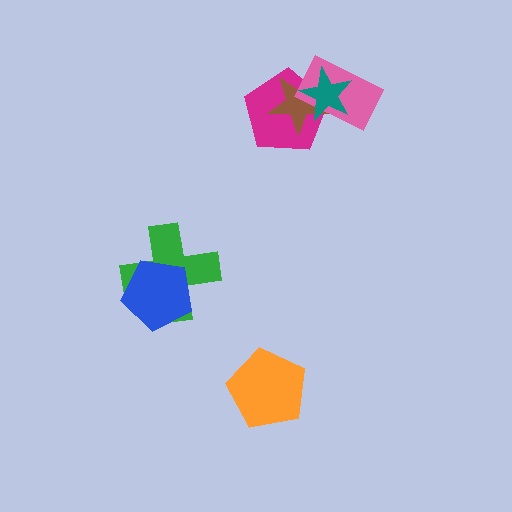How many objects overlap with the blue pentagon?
1 object overlaps with the blue pentagon.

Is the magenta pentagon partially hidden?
Yes, it is partially covered by another shape.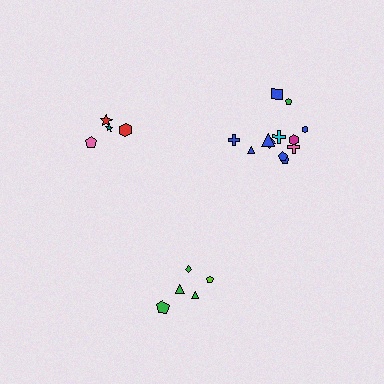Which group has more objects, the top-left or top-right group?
The top-right group.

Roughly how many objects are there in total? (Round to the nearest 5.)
Roughly 20 objects in total.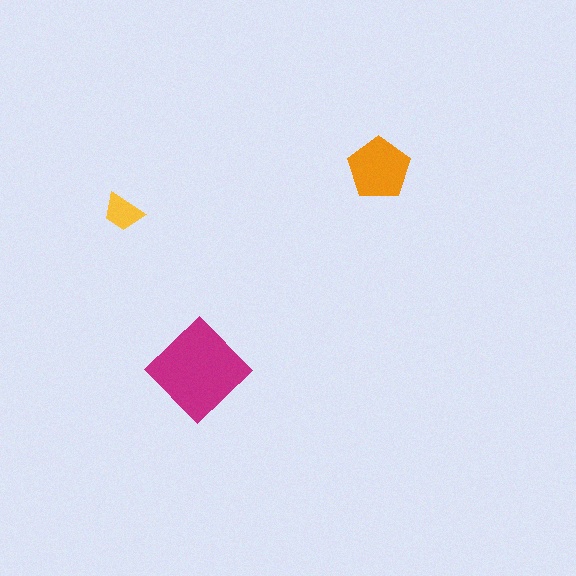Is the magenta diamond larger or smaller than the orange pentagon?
Larger.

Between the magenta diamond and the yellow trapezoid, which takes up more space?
The magenta diamond.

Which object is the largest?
The magenta diamond.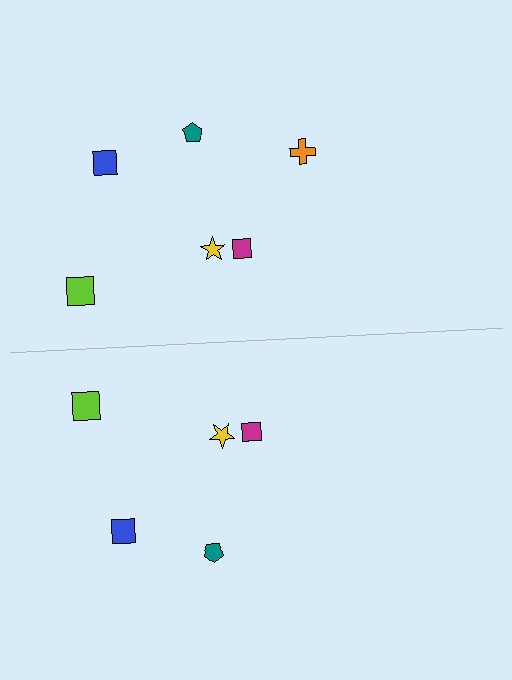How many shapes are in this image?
There are 11 shapes in this image.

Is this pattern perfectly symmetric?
No, the pattern is not perfectly symmetric. A orange cross is missing from the bottom side.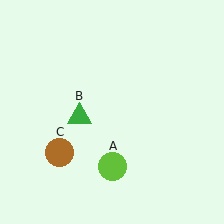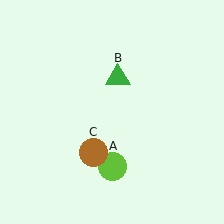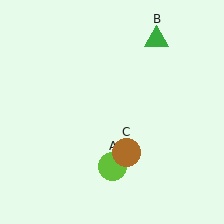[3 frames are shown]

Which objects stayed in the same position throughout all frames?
Lime circle (object A) remained stationary.